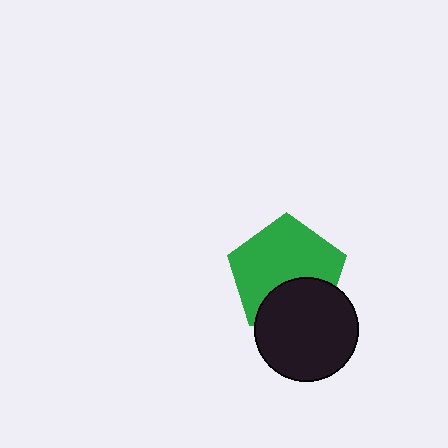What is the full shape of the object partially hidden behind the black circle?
The partially hidden object is a green pentagon.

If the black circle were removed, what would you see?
You would see the complete green pentagon.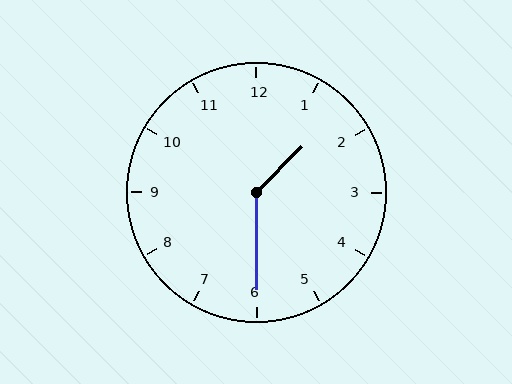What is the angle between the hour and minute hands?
Approximately 135 degrees.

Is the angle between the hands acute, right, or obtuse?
It is obtuse.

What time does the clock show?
1:30.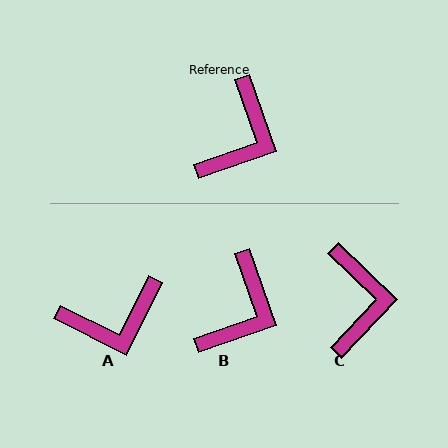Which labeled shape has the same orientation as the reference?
B.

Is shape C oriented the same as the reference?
No, it is off by about 27 degrees.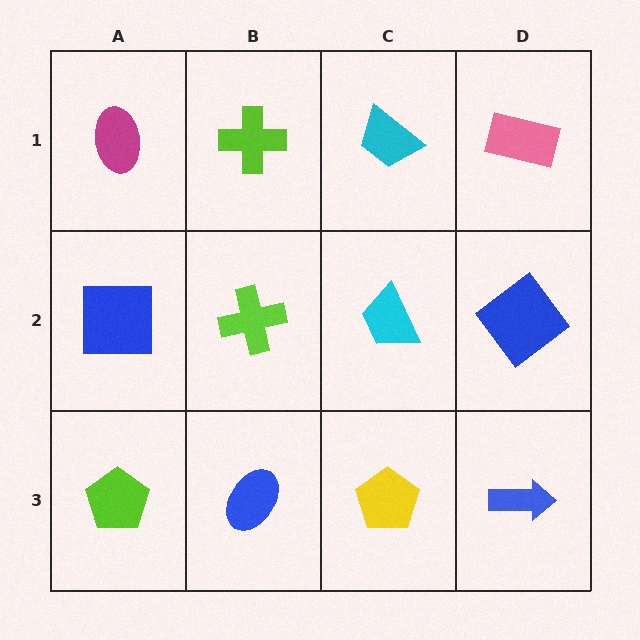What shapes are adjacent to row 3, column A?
A blue square (row 2, column A), a blue ellipse (row 3, column B).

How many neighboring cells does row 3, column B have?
3.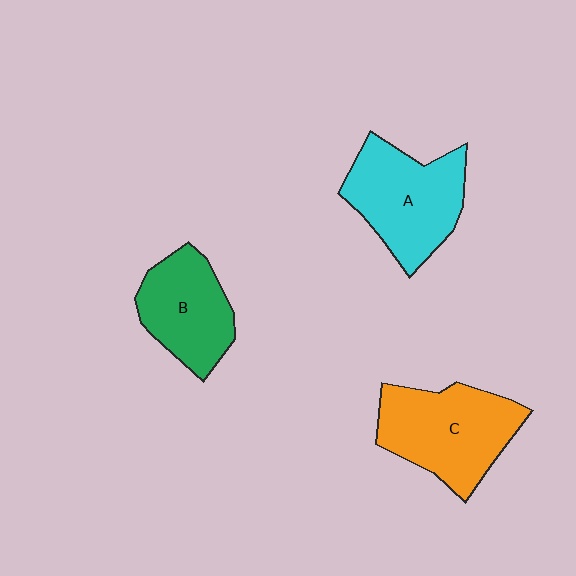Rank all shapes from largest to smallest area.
From largest to smallest: C (orange), A (cyan), B (green).